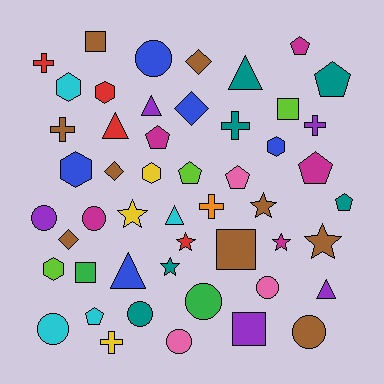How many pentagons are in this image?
There are 8 pentagons.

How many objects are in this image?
There are 50 objects.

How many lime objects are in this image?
There are 3 lime objects.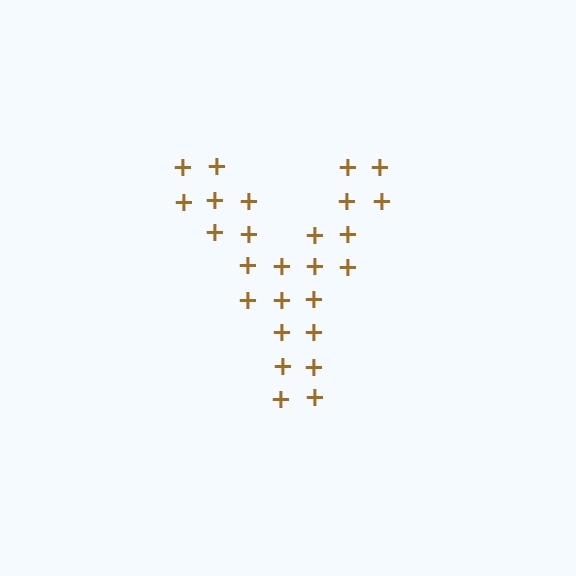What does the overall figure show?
The overall figure shows the letter Y.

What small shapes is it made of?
It is made of small plus signs.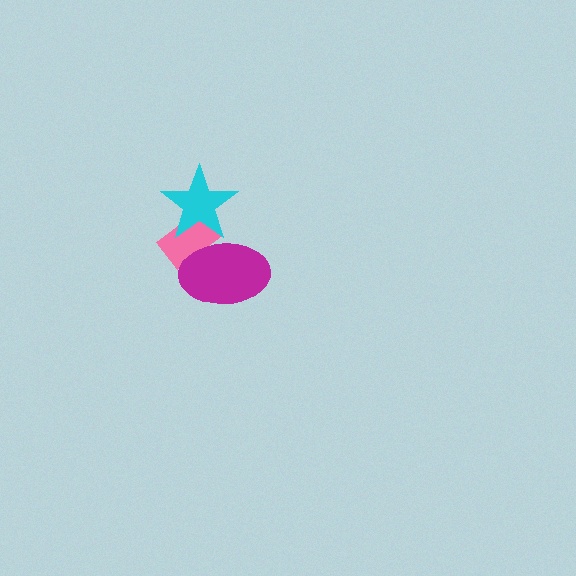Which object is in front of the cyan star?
The magenta ellipse is in front of the cyan star.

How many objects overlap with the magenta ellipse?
2 objects overlap with the magenta ellipse.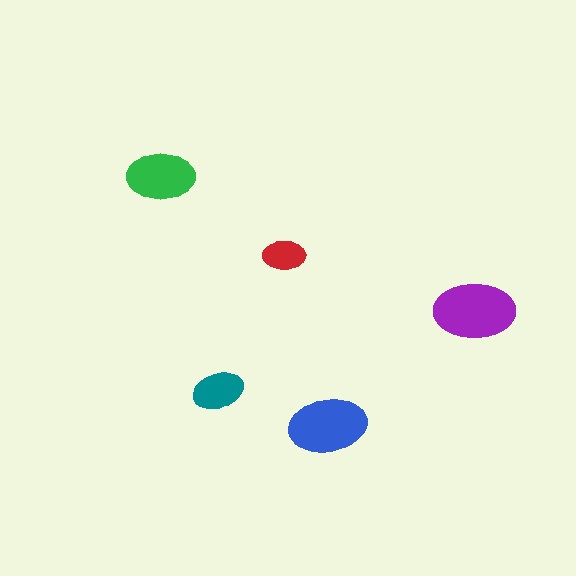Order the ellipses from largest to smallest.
the purple one, the blue one, the green one, the teal one, the red one.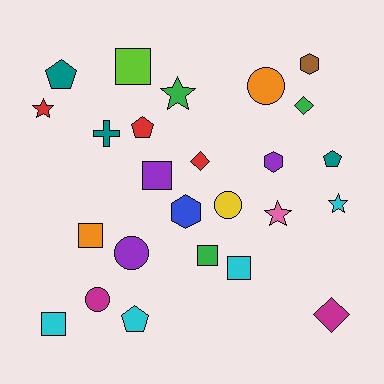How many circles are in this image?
There are 4 circles.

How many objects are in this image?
There are 25 objects.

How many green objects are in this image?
There are 3 green objects.